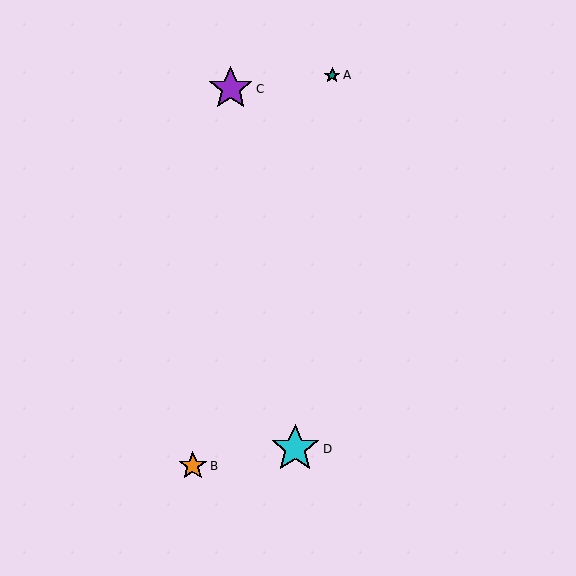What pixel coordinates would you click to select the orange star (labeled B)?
Click at (193, 466) to select the orange star B.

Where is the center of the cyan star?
The center of the cyan star is at (295, 449).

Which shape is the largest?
The cyan star (labeled D) is the largest.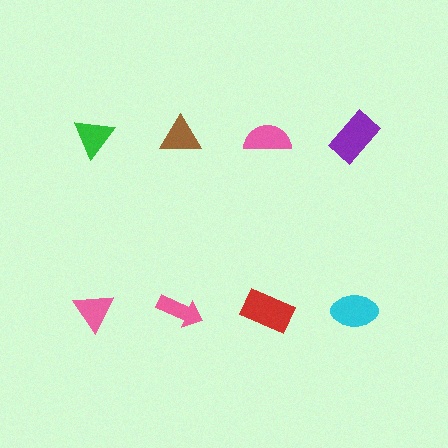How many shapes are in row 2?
4 shapes.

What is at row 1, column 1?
A green triangle.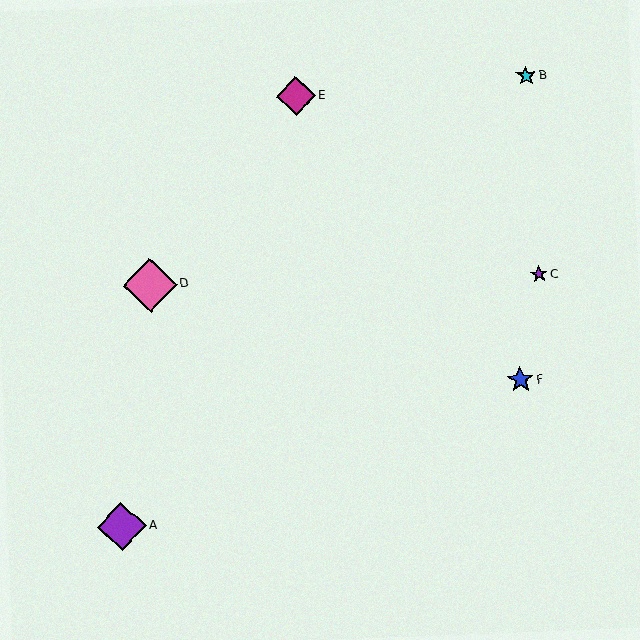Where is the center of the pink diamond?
The center of the pink diamond is at (150, 285).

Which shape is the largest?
The pink diamond (labeled D) is the largest.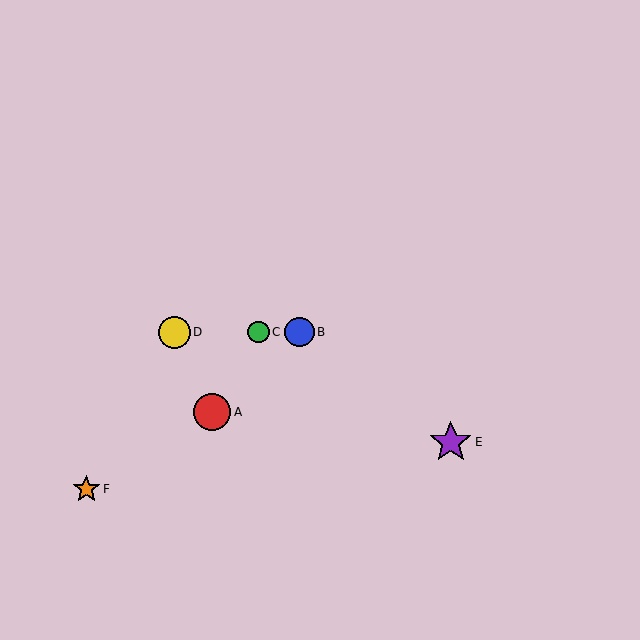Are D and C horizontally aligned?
Yes, both are at y≈332.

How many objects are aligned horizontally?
3 objects (B, C, D) are aligned horizontally.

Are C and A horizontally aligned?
No, C is at y≈332 and A is at y≈412.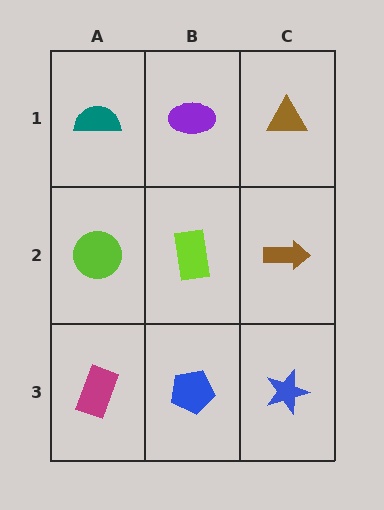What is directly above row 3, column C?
A brown arrow.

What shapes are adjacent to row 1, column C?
A brown arrow (row 2, column C), a purple ellipse (row 1, column B).